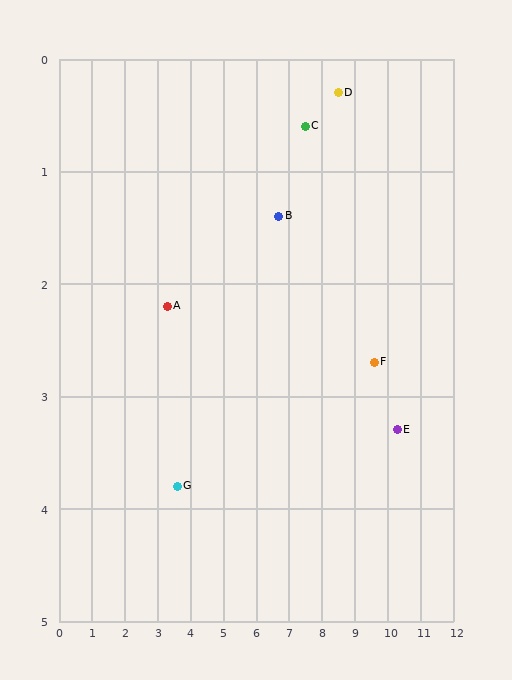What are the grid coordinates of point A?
Point A is at approximately (3.3, 2.2).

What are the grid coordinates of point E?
Point E is at approximately (10.3, 3.3).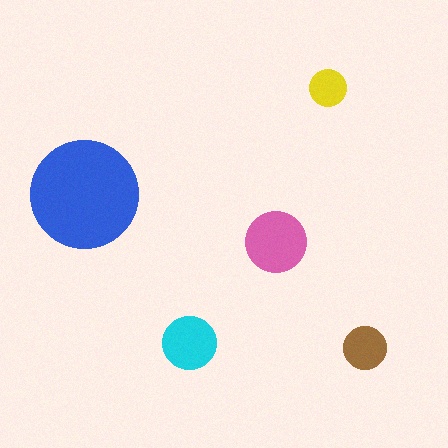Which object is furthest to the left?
The blue circle is leftmost.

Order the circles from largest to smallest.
the blue one, the pink one, the cyan one, the brown one, the yellow one.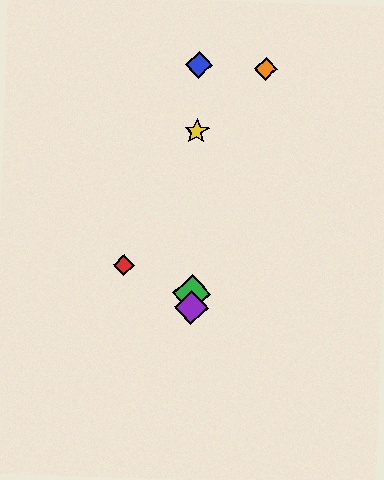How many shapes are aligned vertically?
4 shapes (the blue diamond, the green diamond, the yellow star, the purple diamond) are aligned vertically.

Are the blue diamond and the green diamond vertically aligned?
Yes, both are at x≈199.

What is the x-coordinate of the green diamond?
The green diamond is at x≈192.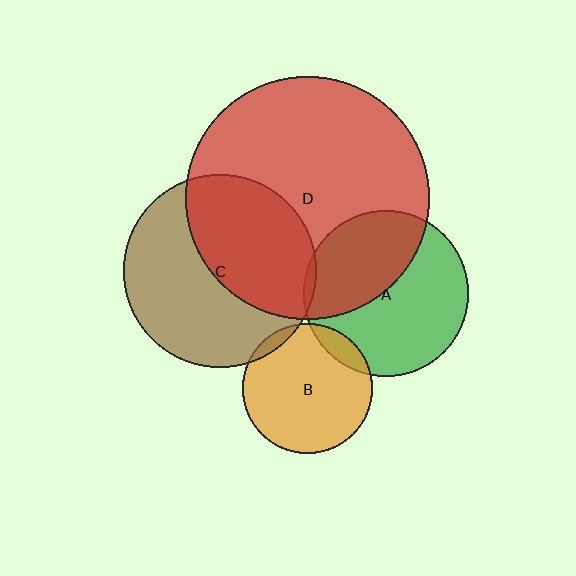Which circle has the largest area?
Circle D (red).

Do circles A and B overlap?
Yes.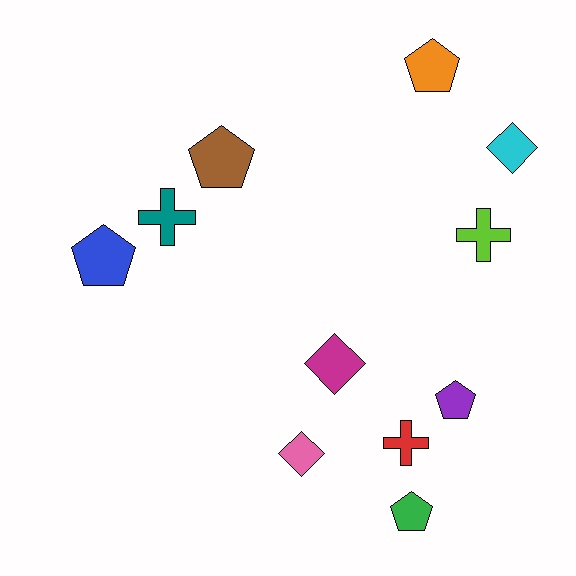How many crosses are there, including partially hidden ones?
There are 3 crosses.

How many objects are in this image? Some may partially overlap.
There are 11 objects.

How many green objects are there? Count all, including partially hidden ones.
There is 1 green object.